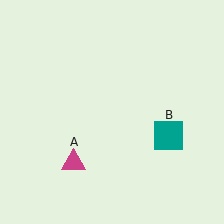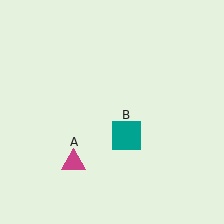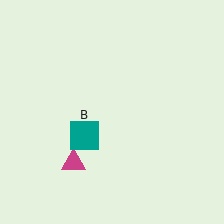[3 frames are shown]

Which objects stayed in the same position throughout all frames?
Magenta triangle (object A) remained stationary.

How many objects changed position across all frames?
1 object changed position: teal square (object B).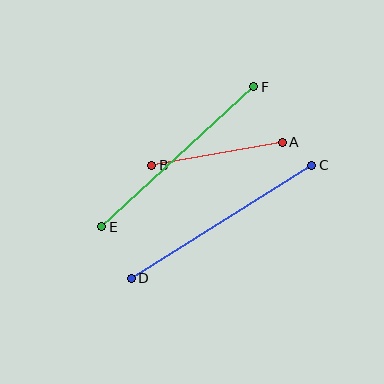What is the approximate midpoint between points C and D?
The midpoint is at approximately (222, 222) pixels.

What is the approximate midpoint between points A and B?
The midpoint is at approximately (217, 154) pixels.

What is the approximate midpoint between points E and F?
The midpoint is at approximately (178, 157) pixels.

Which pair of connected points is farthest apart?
Points C and D are farthest apart.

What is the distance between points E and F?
The distance is approximately 207 pixels.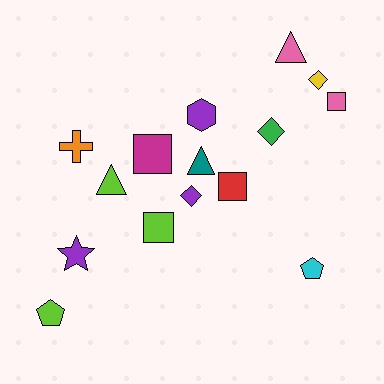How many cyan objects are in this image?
There is 1 cyan object.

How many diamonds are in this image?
There are 3 diamonds.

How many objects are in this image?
There are 15 objects.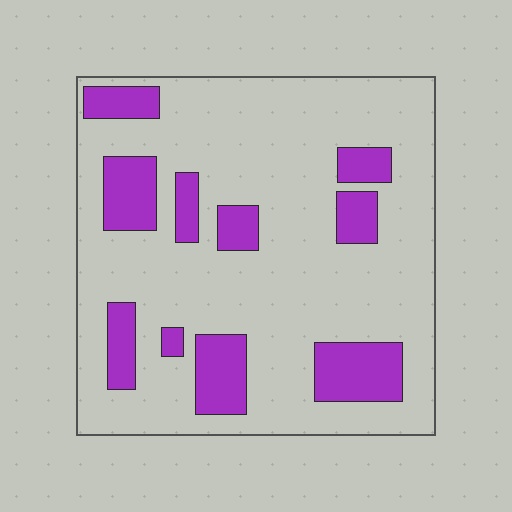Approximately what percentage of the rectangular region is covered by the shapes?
Approximately 20%.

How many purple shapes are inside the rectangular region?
10.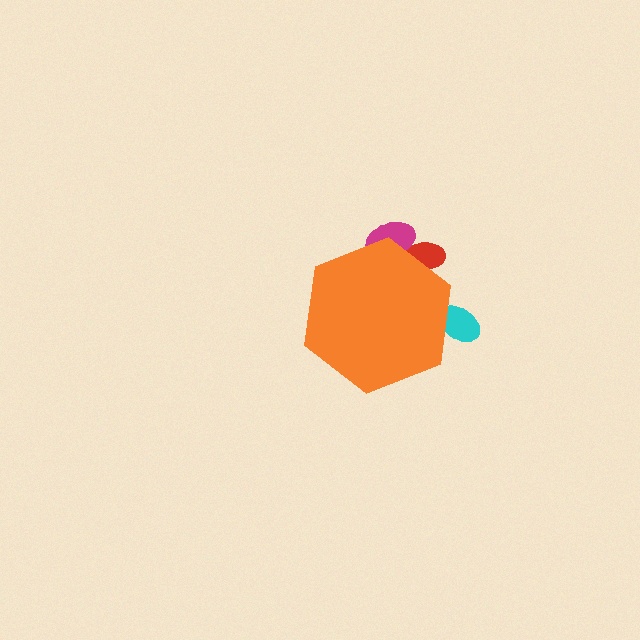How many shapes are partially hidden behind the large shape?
3 shapes are partially hidden.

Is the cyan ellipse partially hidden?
Yes, the cyan ellipse is partially hidden behind the orange hexagon.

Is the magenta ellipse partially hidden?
Yes, the magenta ellipse is partially hidden behind the orange hexagon.